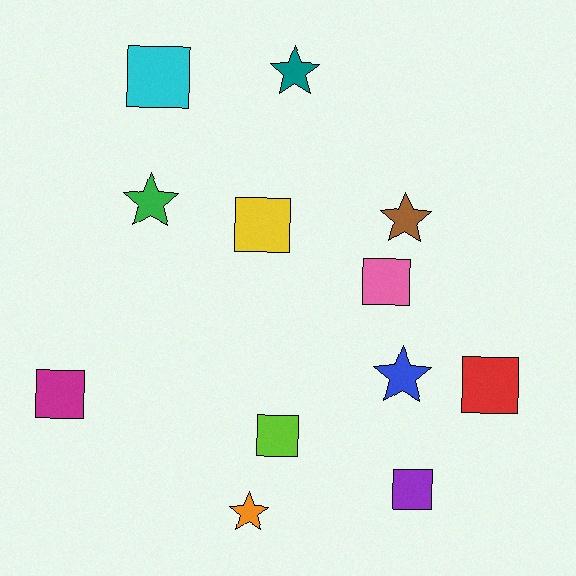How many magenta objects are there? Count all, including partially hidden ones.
There is 1 magenta object.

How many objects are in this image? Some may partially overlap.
There are 12 objects.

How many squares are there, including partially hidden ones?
There are 7 squares.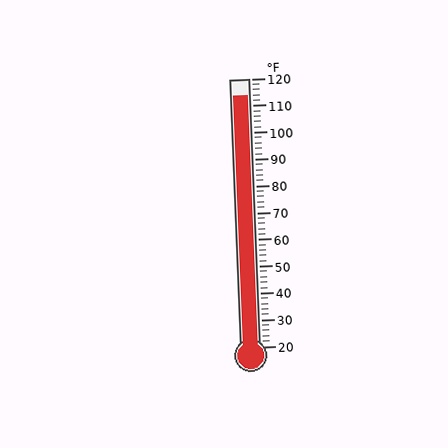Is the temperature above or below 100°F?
The temperature is above 100°F.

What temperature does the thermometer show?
The thermometer shows approximately 114°F.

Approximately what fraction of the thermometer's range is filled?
The thermometer is filled to approximately 95% of its range.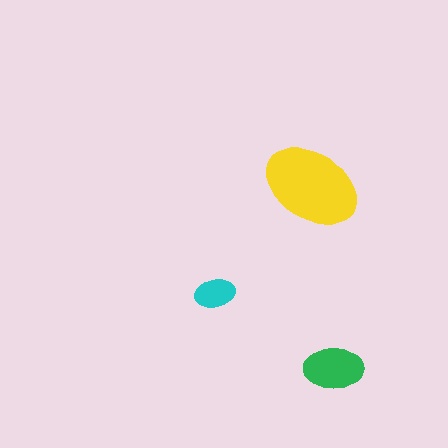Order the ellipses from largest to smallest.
the yellow one, the green one, the cyan one.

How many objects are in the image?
There are 3 objects in the image.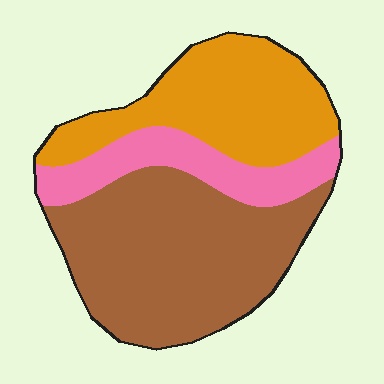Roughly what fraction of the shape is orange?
Orange covers 33% of the shape.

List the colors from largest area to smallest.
From largest to smallest: brown, orange, pink.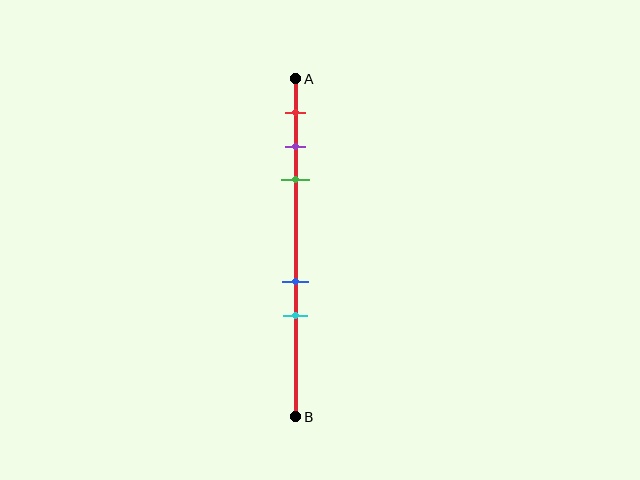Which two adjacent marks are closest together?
The purple and green marks are the closest adjacent pair.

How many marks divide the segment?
There are 5 marks dividing the segment.